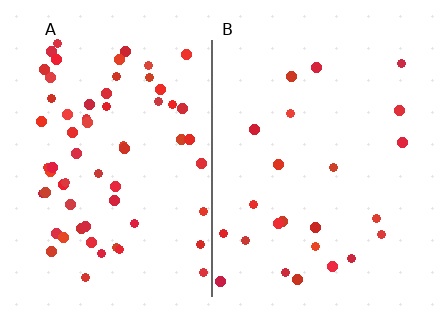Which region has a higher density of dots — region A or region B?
A (the left).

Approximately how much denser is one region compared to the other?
Approximately 2.7× — region A over region B.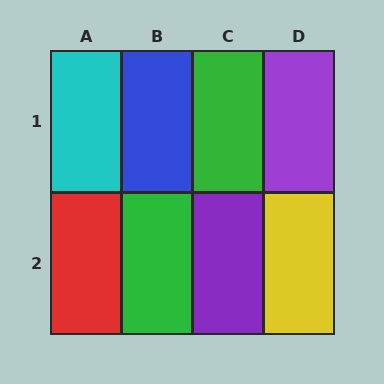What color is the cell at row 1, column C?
Green.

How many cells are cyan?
1 cell is cyan.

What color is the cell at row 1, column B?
Blue.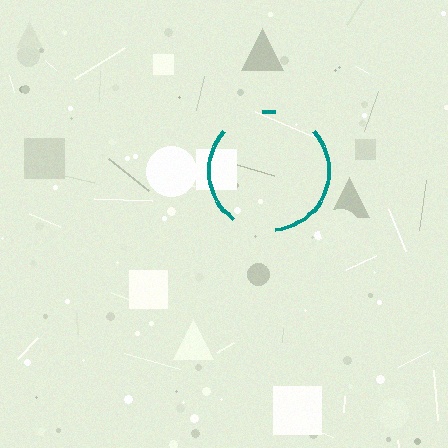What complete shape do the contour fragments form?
The contour fragments form a circle.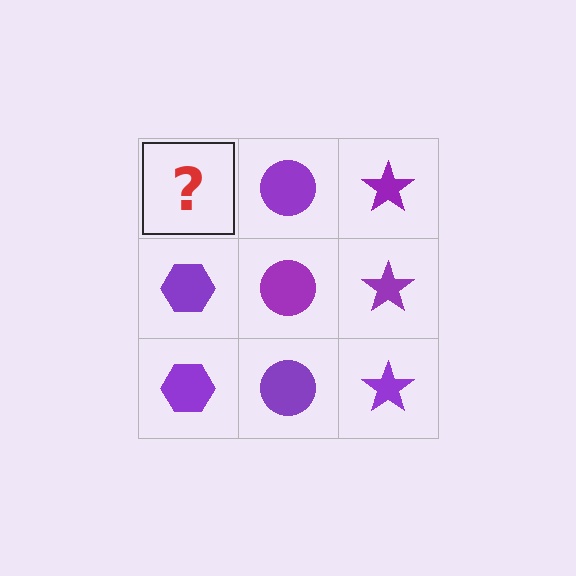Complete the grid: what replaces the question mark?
The question mark should be replaced with a purple hexagon.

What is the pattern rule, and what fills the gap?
The rule is that each column has a consistent shape. The gap should be filled with a purple hexagon.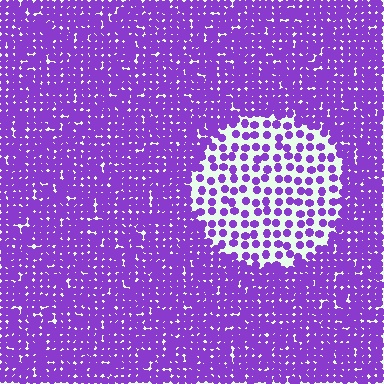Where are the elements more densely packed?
The elements are more densely packed outside the circle boundary.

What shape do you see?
I see a circle.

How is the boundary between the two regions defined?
The boundary is defined by a change in element density (approximately 2.5x ratio). All elements are the same color, size, and shape.